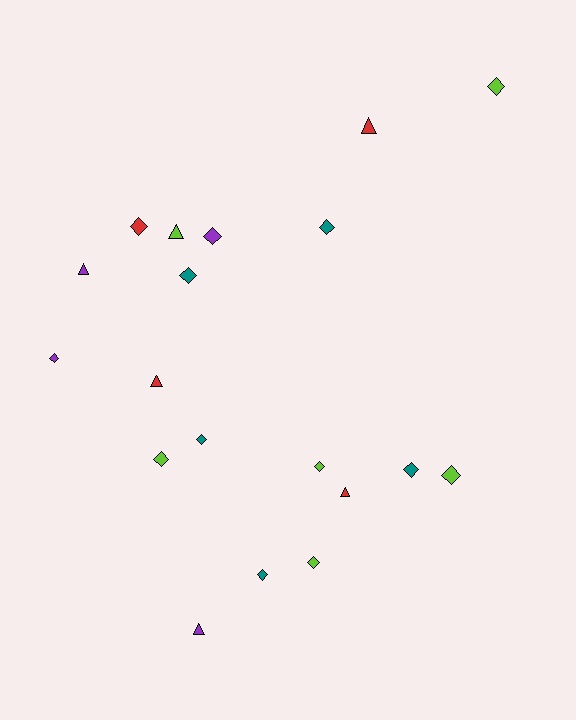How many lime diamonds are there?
There are 5 lime diamonds.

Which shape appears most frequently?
Diamond, with 13 objects.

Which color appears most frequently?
Lime, with 6 objects.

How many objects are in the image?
There are 19 objects.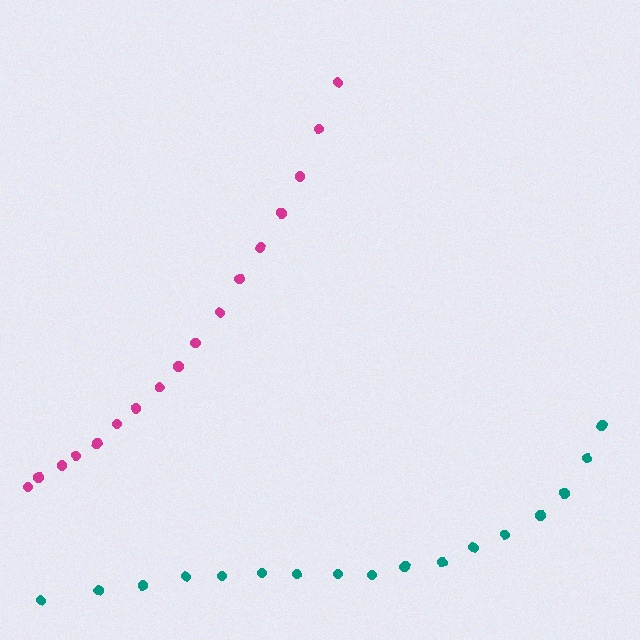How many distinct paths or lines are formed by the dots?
There are 2 distinct paths.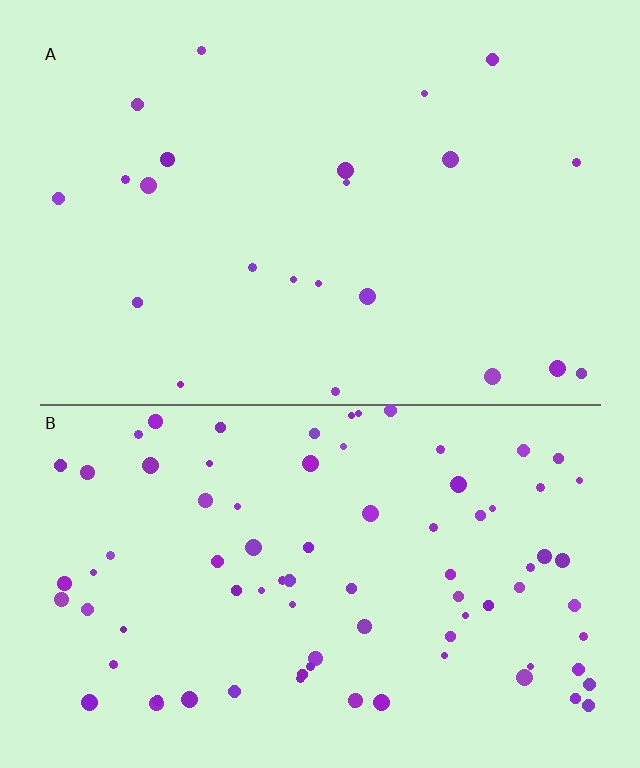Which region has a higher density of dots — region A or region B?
B (the bottom).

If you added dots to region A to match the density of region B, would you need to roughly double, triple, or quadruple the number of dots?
Approximately quadruple.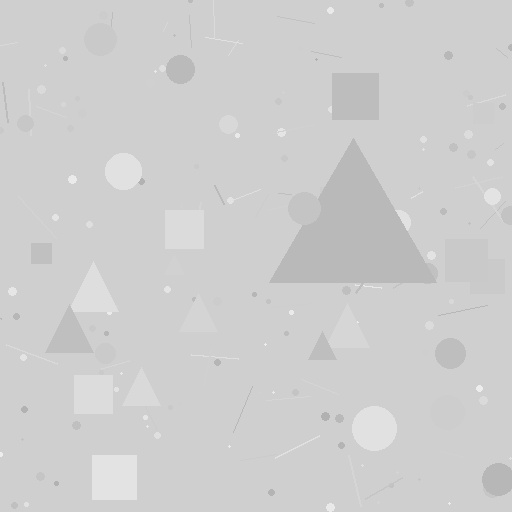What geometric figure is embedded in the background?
A triangle is embedded in the background.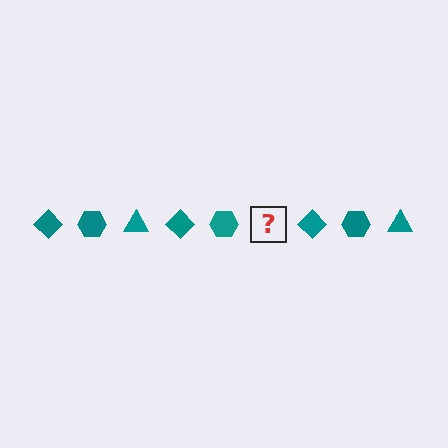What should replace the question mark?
The question mark should be replaced with a teal triangle.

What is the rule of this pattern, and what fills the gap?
The rule is that the pattern cycles through diamond, hexagon, triangle shapes in teal. The gap should be filled with a teal triangle.